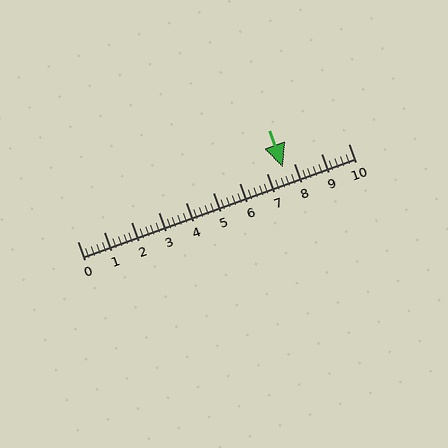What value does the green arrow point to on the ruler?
The green arrow points to approximately 7.6.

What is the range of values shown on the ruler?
The ruler shows values from 0 to 10.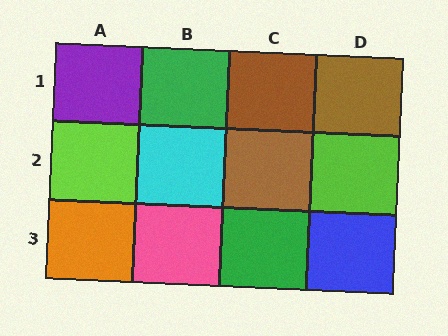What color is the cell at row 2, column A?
Lime.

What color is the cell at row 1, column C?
Brown.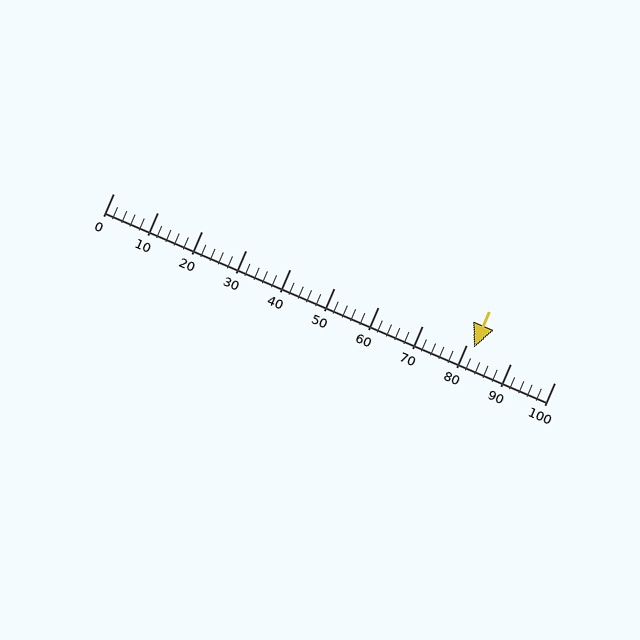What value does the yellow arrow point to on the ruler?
The yellow arrow points to approximately 82.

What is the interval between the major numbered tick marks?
The major tick marks are spaced 10 units apart.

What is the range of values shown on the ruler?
The ruler shows values from 0 to 100.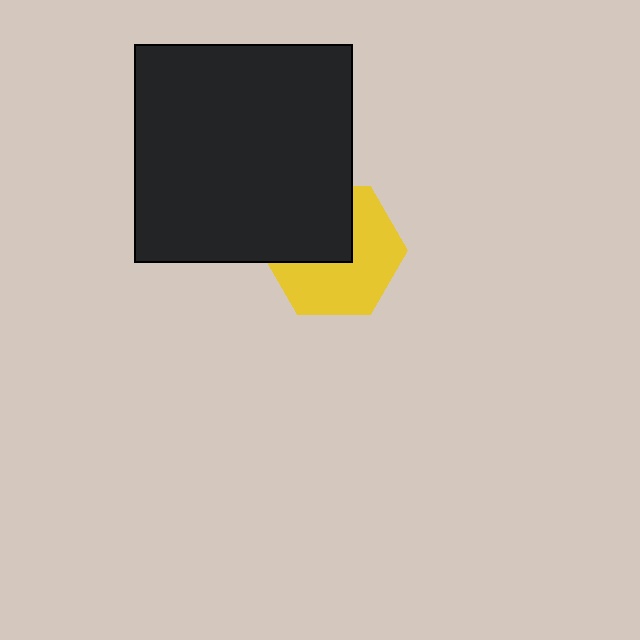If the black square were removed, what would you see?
You would see the complete yellow hexagon.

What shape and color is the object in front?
The object in front is a black square.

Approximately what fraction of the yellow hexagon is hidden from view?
Roughly 42% of the yellow hexagon is hidden behind the black square.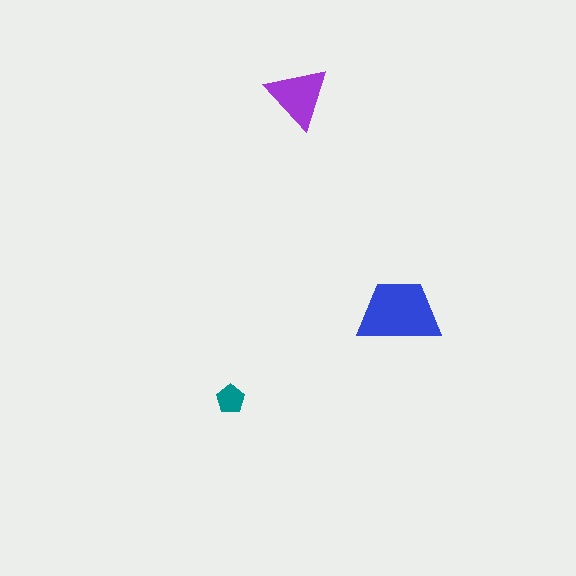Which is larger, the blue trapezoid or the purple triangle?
The blue trapezoid.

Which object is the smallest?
The teal pentagon.